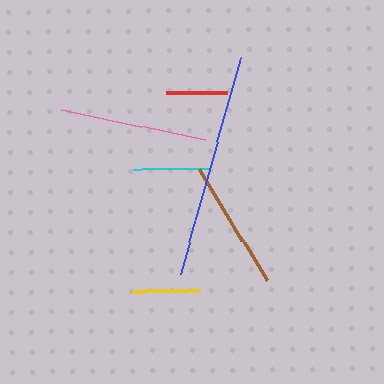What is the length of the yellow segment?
The yellow segment is approximately 68 pixels long.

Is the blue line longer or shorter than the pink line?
The blue line is longer than the pink line.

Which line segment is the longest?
The blue line is the longest at approximately 224 pixels.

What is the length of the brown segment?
The brown segment is approximately 130 pixels long.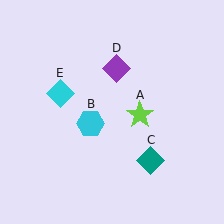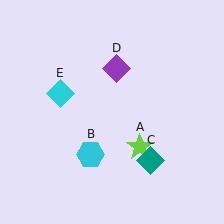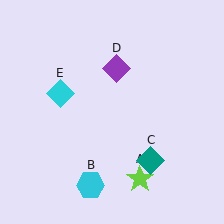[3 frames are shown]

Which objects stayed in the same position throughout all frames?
Teal diamond (object C) and purple diamond (object D) and cyan diamond (object E) remained stationary.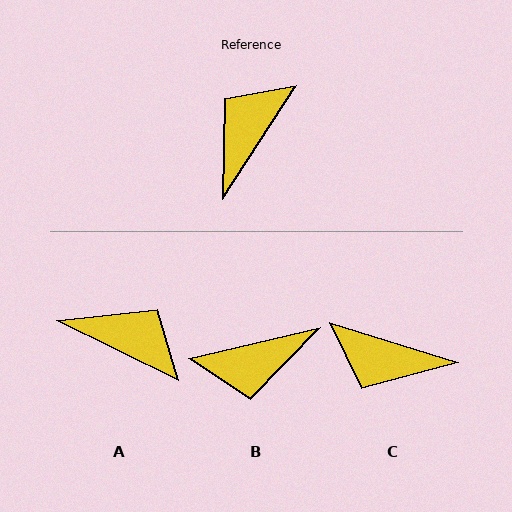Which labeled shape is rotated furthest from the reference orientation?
B, about 137 degrees away.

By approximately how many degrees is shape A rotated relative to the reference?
Approximately 83 degrees clockwise.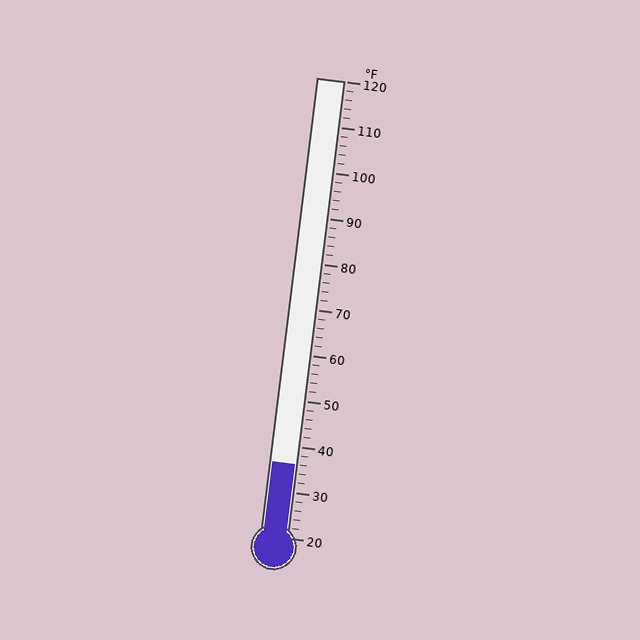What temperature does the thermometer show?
The thermometer shows approximately 36°F.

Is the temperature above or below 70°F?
The temperature is below 70°F.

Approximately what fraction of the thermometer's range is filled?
The thermometer is filled to approximately 15% of its range.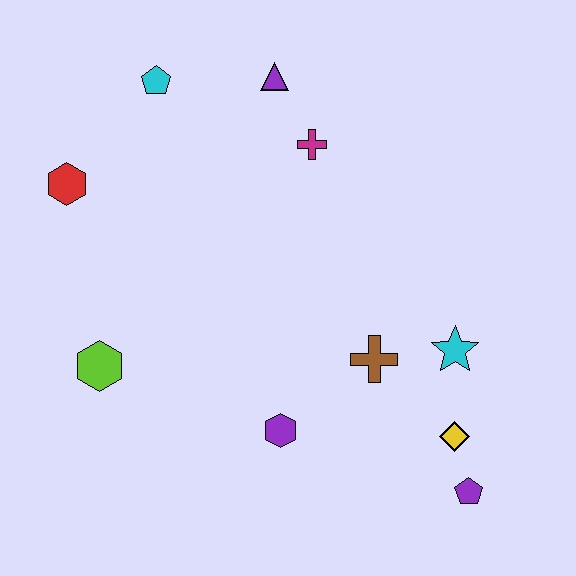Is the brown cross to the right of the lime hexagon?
Yes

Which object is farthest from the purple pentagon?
The cyan pentagon is farthest from the purple pentagon.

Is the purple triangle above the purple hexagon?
Yes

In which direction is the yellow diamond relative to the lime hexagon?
The yellow diamond is to the right of the lime hexagon.